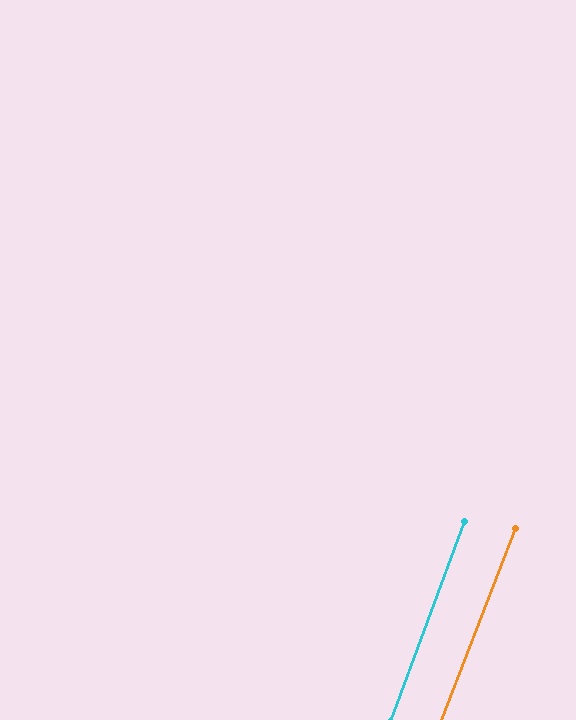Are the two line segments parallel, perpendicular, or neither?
Parallel — their directions differ by only 0.8°.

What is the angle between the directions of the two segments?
Approximately 1 degree.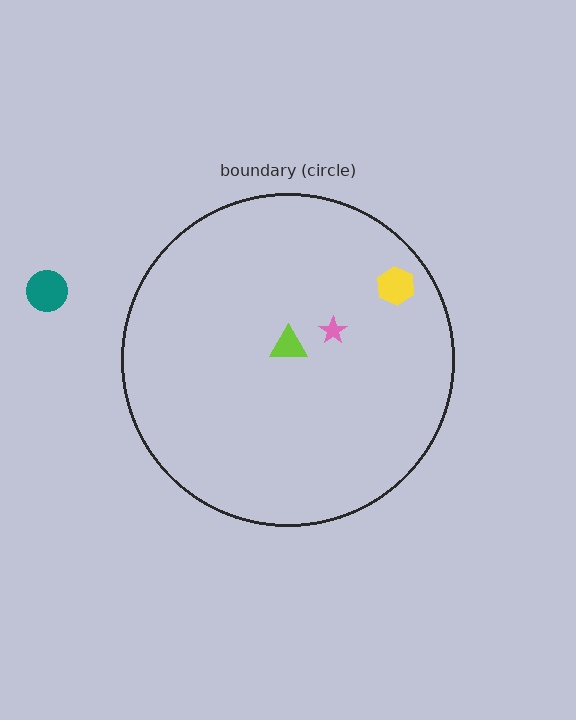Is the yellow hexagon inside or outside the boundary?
Inside.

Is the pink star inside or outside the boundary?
Inside.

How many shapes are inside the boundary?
3 inside, 1 outside.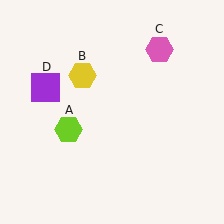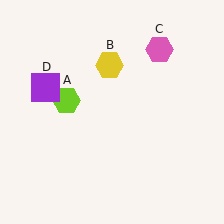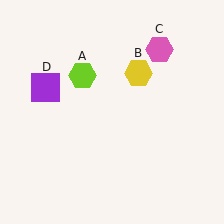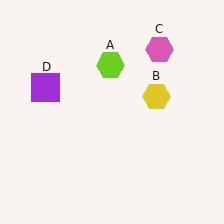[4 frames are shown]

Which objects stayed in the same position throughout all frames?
Pink hexagon (object C) and purple square (object D) remained stationary.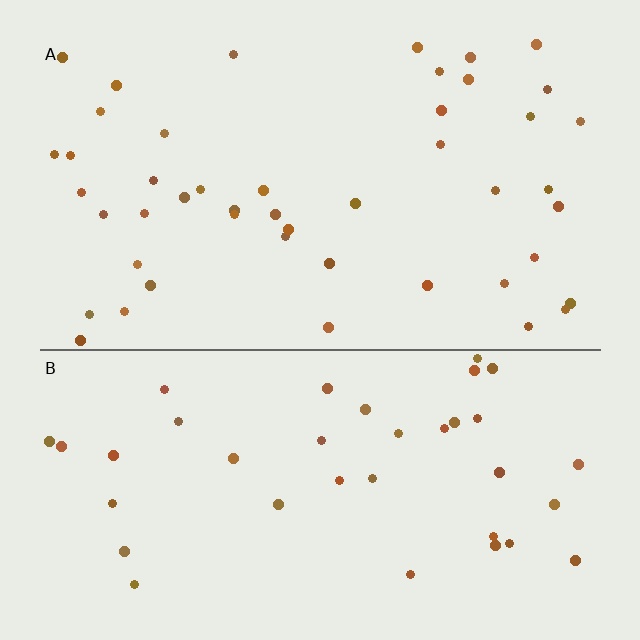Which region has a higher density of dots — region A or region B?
A (the top).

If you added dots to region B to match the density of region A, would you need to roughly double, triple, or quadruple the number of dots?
Approximately double.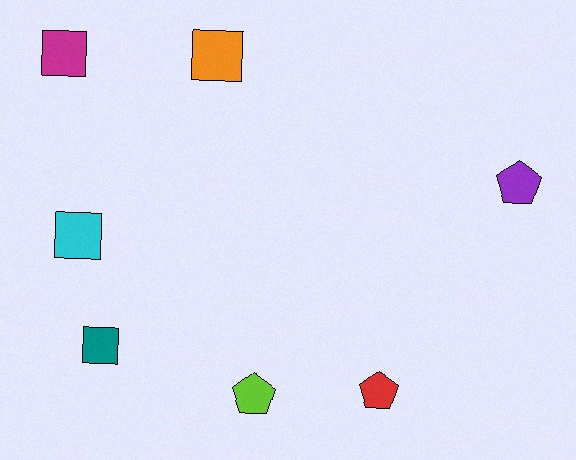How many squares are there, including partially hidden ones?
There are 4 squares.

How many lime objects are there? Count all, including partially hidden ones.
There is 1 lime object.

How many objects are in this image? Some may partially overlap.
There are 7 objects.